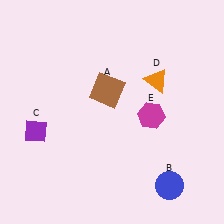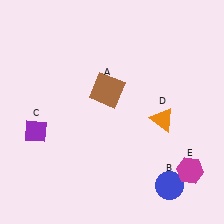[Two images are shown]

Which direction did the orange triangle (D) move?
The orange triangle (D) moved down.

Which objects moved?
The objects that moved are: the orange triangle (D), the magenta hexagon (E).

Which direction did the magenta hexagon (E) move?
The magenta hexagon (E) moved down.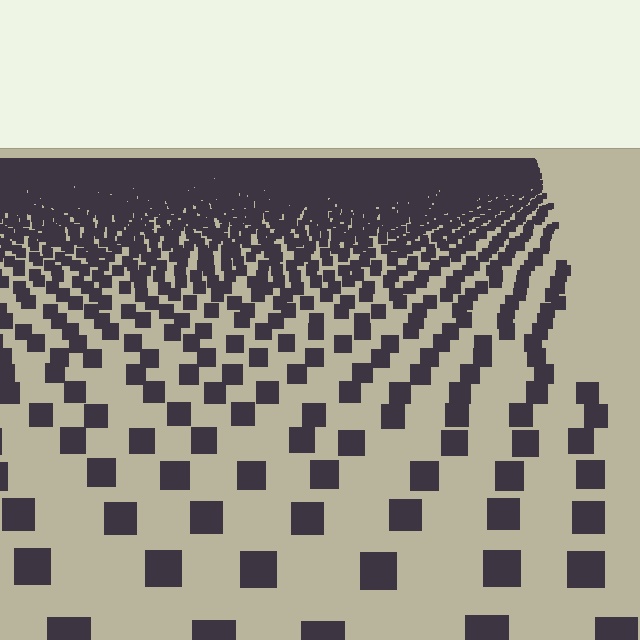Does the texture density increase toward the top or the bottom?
Density increases toward the top.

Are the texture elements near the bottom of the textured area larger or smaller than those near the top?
Larger. Near the bottom, elements are closer to the viewer and appear at a bigger on-screen size.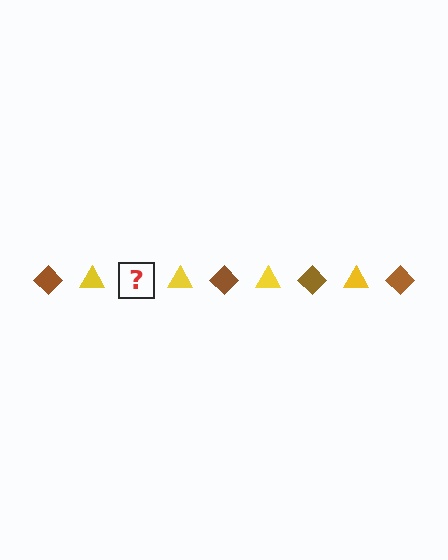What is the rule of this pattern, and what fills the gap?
The rule is that the pattern alternates between brown diamond and yellow triangle. The gap should be filled with a brown diamond.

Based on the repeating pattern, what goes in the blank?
The blank should be a brown diamond.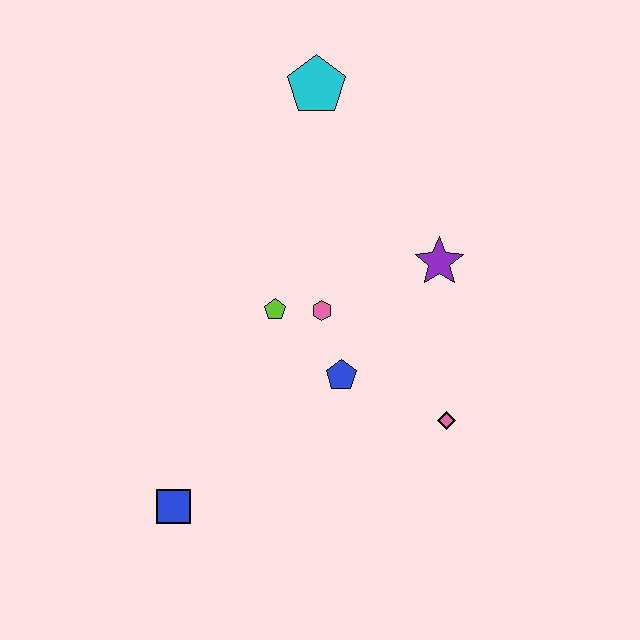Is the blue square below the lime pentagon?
Yes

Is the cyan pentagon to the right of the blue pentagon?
No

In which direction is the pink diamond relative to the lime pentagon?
The pink diamond is to the right of the lime pentagon.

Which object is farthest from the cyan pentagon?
The blue square is farthest from the cyan pentagon.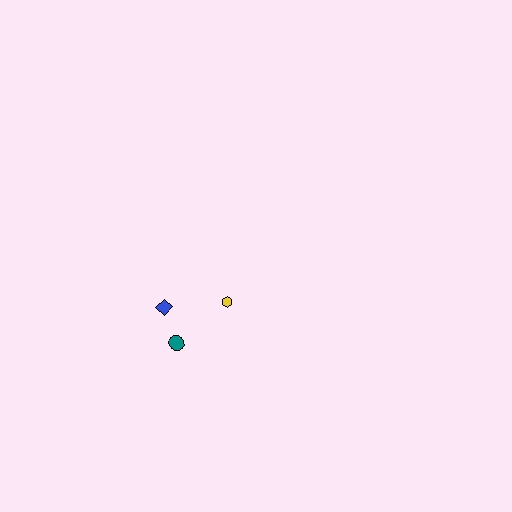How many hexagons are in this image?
There is 1 hexagon.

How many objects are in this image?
There are 3 objects.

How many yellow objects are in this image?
There is 1 yellow object.